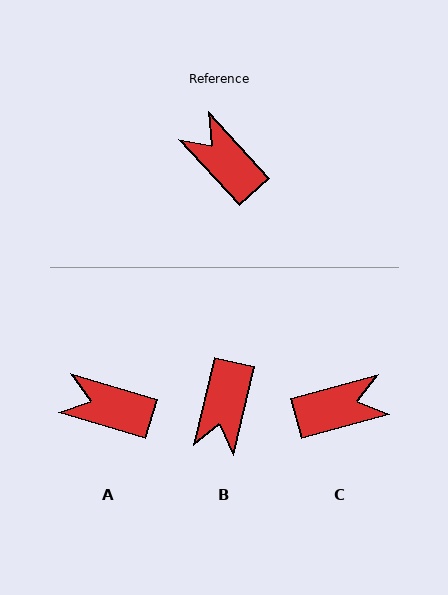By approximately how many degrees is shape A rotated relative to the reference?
Approximately 30 degrees counter-clockwise.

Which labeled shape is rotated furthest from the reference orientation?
B, about 124 degrees away.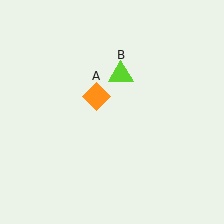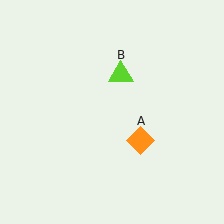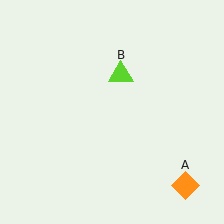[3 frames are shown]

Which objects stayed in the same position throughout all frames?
Lime triangle (object B) remained stationary.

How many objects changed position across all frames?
1 object changed position: orange diamond (object A).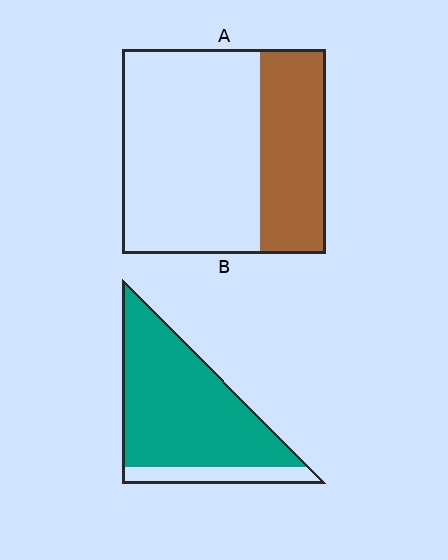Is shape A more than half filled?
No.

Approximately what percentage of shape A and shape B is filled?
A is approximately 30% and B is approximately 85%.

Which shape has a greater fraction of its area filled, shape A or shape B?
Shape B.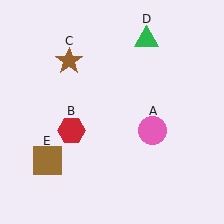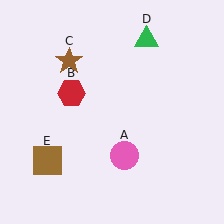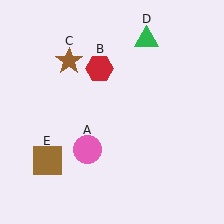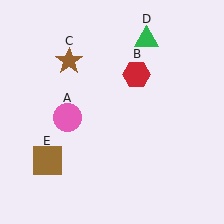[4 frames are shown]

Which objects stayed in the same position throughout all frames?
Brown star (object C) and green triangle (object D) and brown square (object E) remained stationary.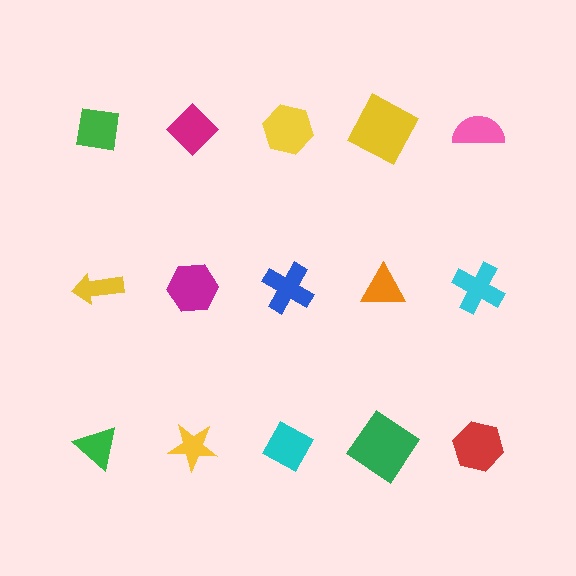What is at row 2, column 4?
An orange triangle.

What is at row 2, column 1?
A yellow arrow.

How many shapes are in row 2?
5 shapes.